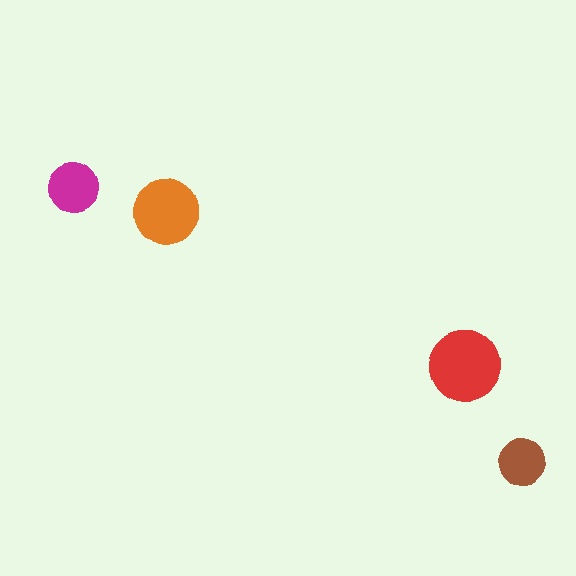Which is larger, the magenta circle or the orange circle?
The orange one.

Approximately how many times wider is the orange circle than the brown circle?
About 1.5 times wider.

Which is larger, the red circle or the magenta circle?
The red one.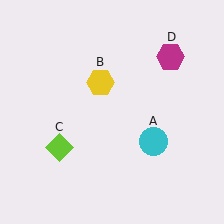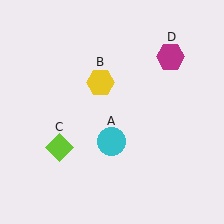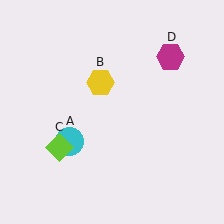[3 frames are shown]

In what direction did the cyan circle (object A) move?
The cyan circle (object A) moved left.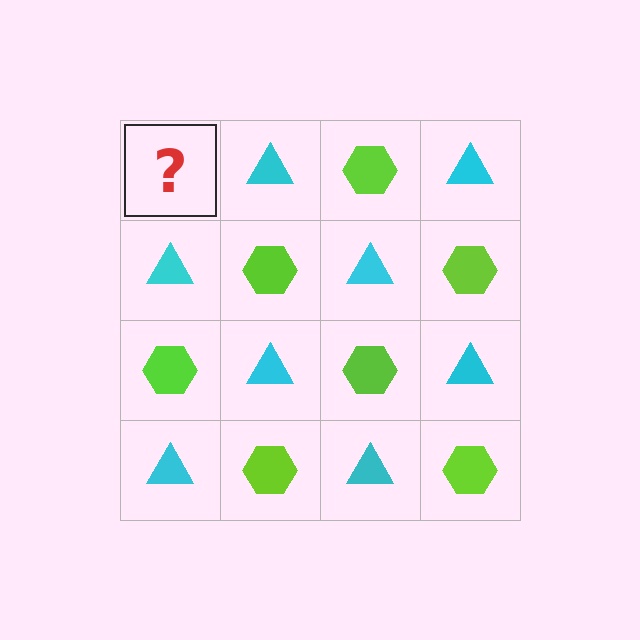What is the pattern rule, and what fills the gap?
The rule is that it alternates lime hexagon and cyan triangle in a checkerboard pattern. The gap should be filled with a lime hexagon.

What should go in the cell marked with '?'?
The missing cell should contain a lime hexagon.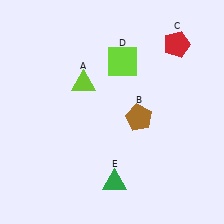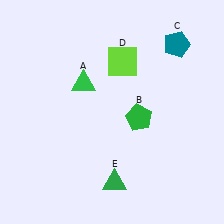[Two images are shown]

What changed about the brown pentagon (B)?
In Image 1, B is brown. In Image 2, it changed to green.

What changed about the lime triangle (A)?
In Image 1, A is lime. In Image 2, it changed to green.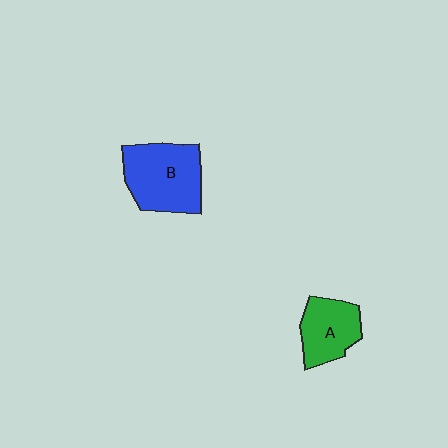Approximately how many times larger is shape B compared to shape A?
Approximately 1.5 times.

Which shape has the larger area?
Shape B (blue).